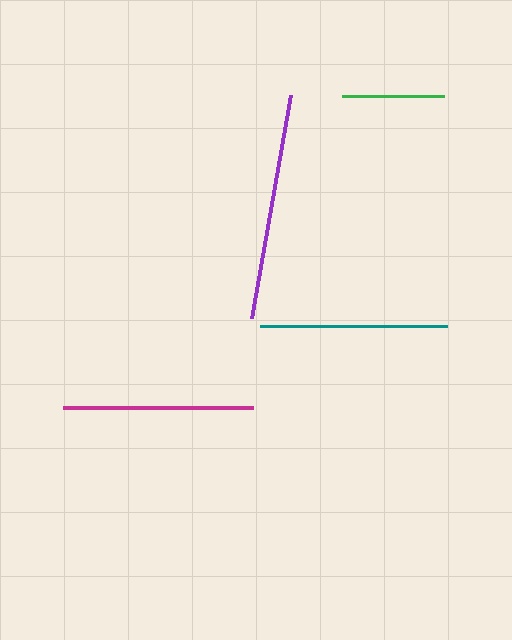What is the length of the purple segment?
The purple segment is approximately 226 pixels long.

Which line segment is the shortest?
The green line is the shortest at approximately 102 pixels.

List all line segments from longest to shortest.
From longest to shortest: purple, magenta, teal, green.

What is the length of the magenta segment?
The magenta segment is approximately 190 pixels long.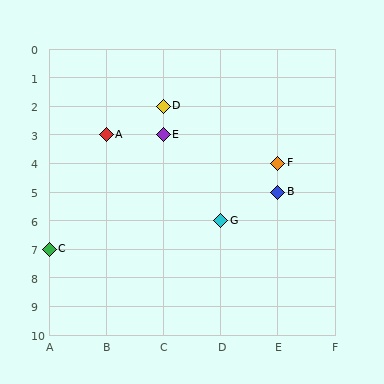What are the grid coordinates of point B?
Point B is at grid coordinates (E, 5).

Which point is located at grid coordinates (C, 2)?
Point D is at (C, 2).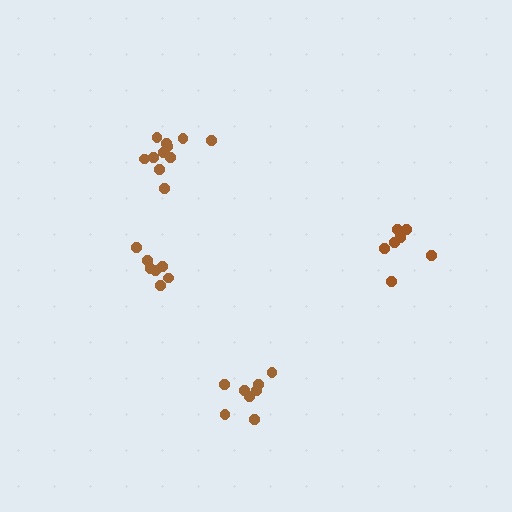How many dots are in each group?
Group 1: 7 dots, Group 2: 11 dots, Group 3: 8 dots, Group 4: 7 dots (33 total).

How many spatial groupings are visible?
There are 4 spatial groupings.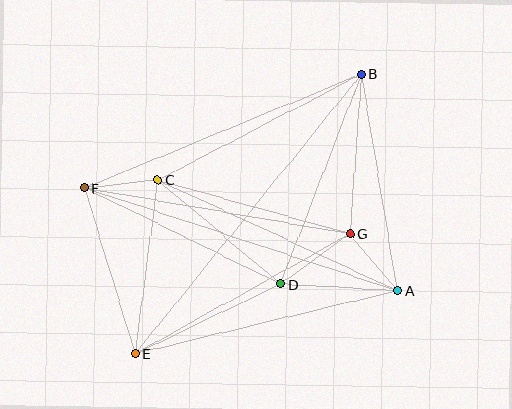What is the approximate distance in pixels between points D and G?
The distance between D and G is approximately 86 pixels.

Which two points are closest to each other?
Points A and G are closest to each other.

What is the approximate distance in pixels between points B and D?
The distance between B and D is approximately 226 pixels.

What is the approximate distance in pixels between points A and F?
The distance between A and F is approximately 329 pixels.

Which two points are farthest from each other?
Points B and E are farthest from each other.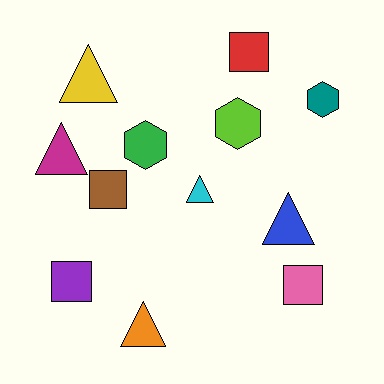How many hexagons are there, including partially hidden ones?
There are 3 hexagons.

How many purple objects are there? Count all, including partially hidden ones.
There is 1 purple object.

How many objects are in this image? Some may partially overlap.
There are 12 objects.